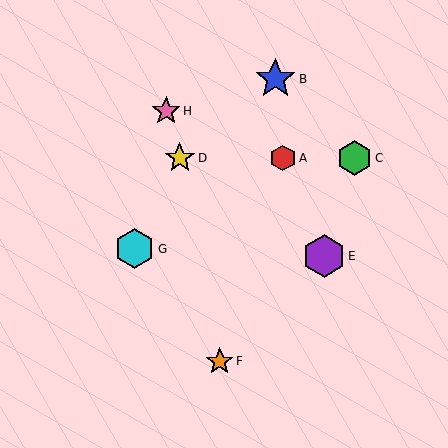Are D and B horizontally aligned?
No, D is at y≈158 and B is at y≈79.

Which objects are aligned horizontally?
Objects A, C, D are aligned horizontally.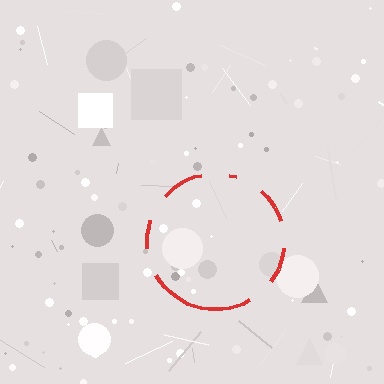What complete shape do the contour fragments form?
The contour fragments form a circle.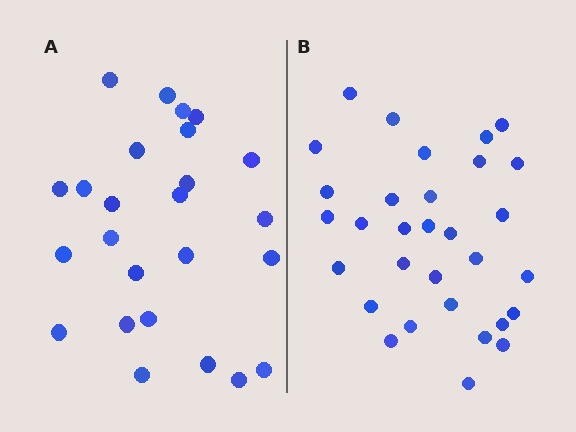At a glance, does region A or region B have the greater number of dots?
Region B (the right region) has more dots.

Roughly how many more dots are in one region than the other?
Region B has about 6 more dots than region A.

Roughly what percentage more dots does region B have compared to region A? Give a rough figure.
About 25% more.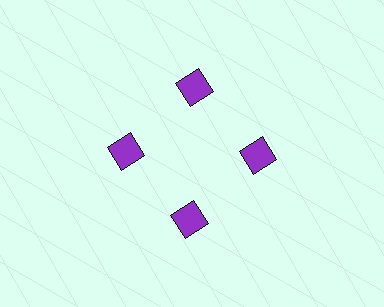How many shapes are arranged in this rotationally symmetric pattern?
There are 4 shapes, arranged in 4 groups of 1.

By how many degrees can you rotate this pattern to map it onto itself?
The pattern maps onto itself every 90 degrees of rotation.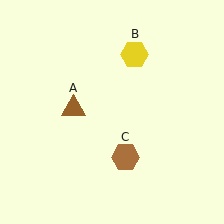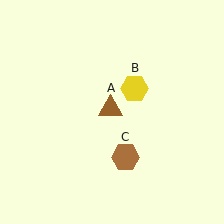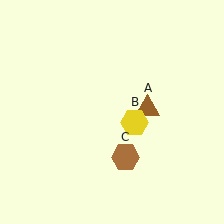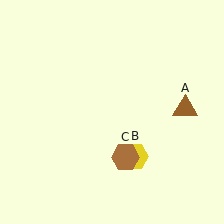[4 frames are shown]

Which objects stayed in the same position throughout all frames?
Brown hexagon (object C) remained stationary.